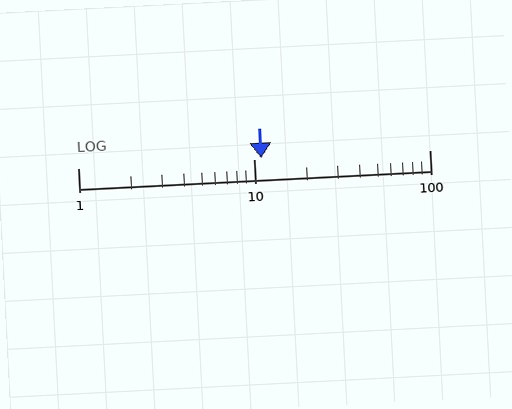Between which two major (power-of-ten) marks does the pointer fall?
The pointer is between 10 and 100.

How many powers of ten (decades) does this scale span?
The scale spans 2 decades, from 1 to 100.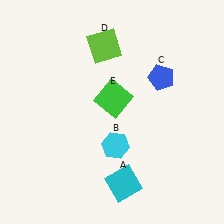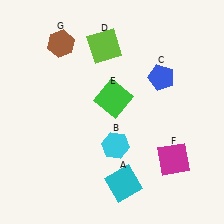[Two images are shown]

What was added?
A magenta square (F), a brown hexagon (G) were added in Image 2.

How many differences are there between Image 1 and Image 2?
There are 2 differences between the two images.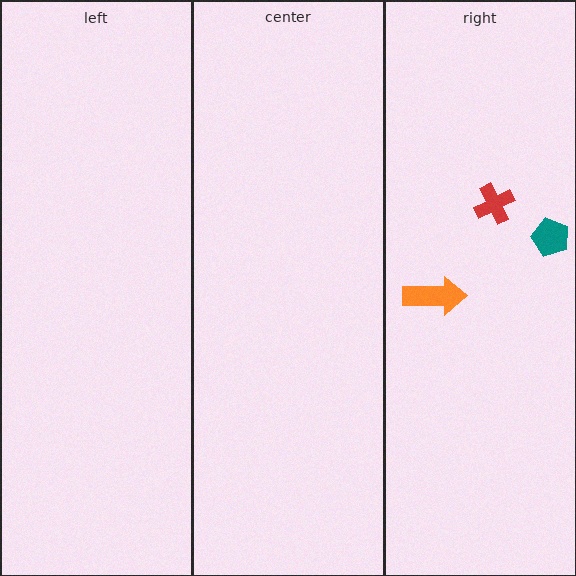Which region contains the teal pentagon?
The right region.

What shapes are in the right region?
The orange arrow, the red cross, the teal pentagon.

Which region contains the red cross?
The right region.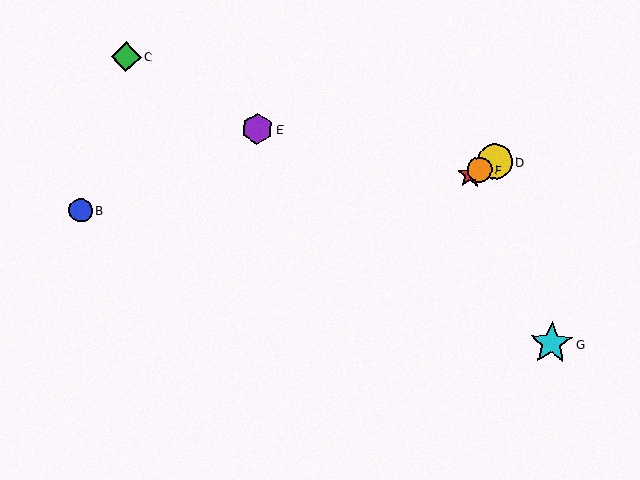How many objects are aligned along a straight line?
3 objects (A, D, F) are aligned along a straight line.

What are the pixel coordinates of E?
Object E is at (257, 129).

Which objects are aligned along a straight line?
Objects A, D, F are aligned along a straight line.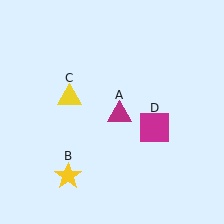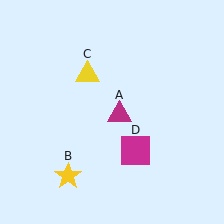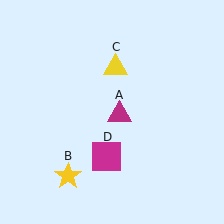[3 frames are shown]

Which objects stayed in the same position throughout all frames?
Magenta triangle (object A) and yellow star (object B) remained stationary.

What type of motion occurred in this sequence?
The yellow triangle (object C), magenta square (object D) rotated clockwise around the center of the scene.